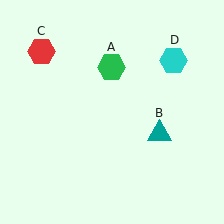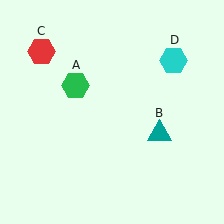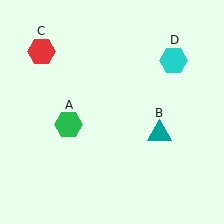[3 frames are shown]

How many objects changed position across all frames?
1 object changed position: green hexagon (object A).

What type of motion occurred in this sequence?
The green hexagon (object A) rotated counterclockwise around the center of the scene.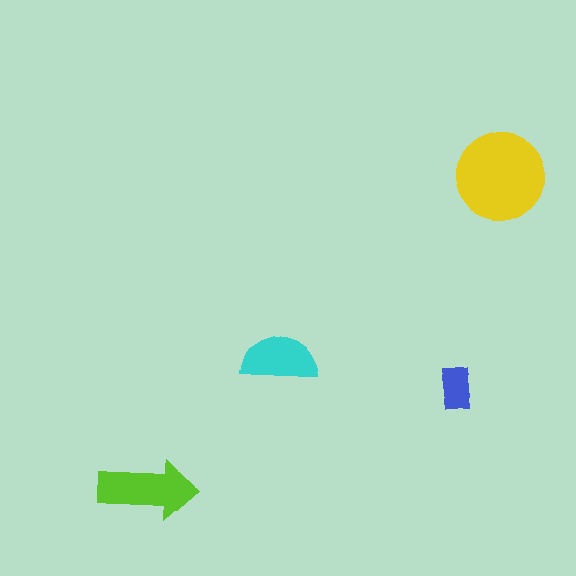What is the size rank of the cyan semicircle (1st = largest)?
3rd.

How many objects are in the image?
There are 4 objects in the image.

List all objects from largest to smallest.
The yellow circle, the lime arrow, the cyan semicircle, the blue rectangle.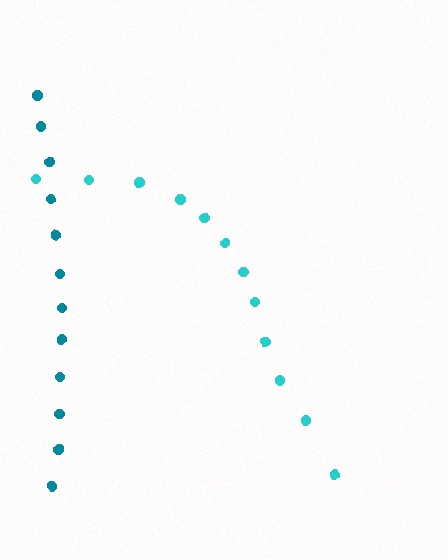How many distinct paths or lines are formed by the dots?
There are 2 distinct paths.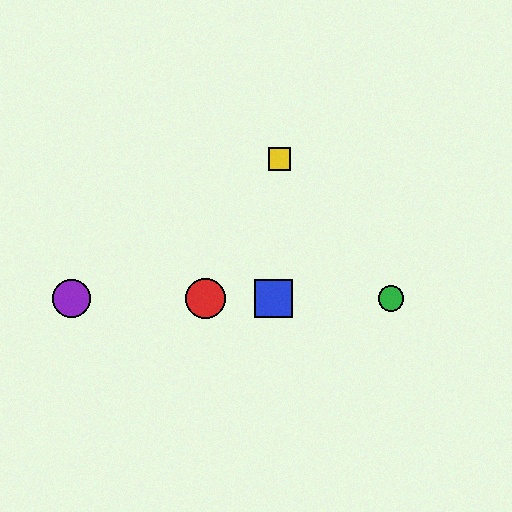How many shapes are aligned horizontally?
4 shapes (the red circle, the blue square, the green circle, the purple circle) are aligned horizontally.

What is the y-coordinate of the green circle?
The green circle is at y≈299.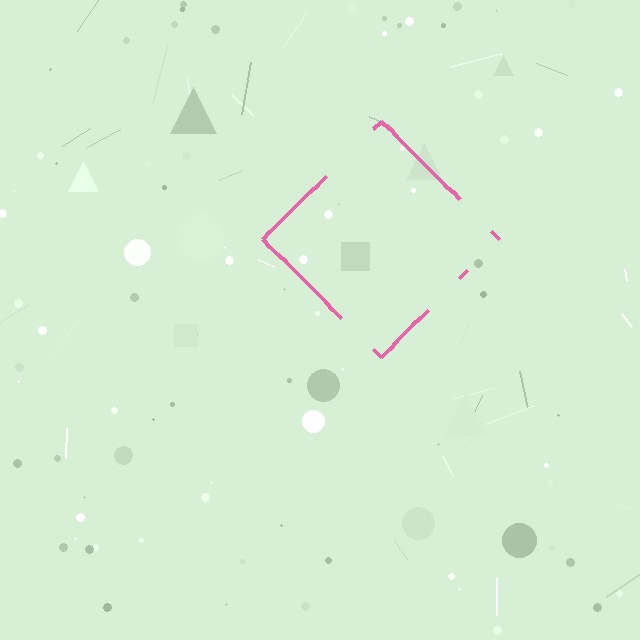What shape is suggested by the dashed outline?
The dashed outline suggests a diamond.